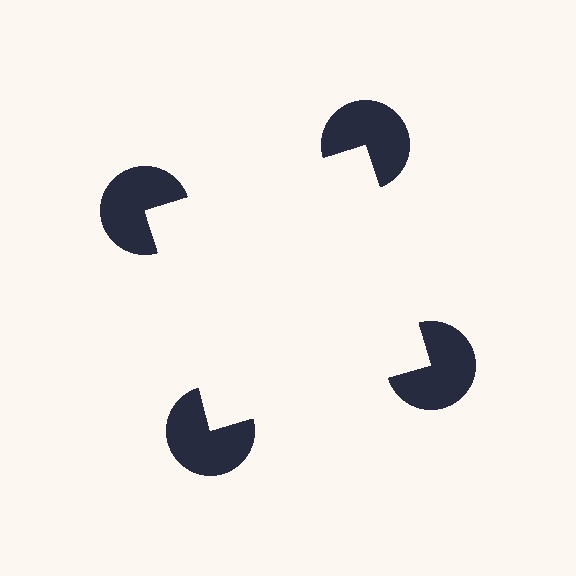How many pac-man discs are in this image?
There are 4 — one at each vertex of the illusory square.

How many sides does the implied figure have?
4 sides.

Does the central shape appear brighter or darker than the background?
It typically appears slightly brighter than the background, even though no actual brightness change is drawn.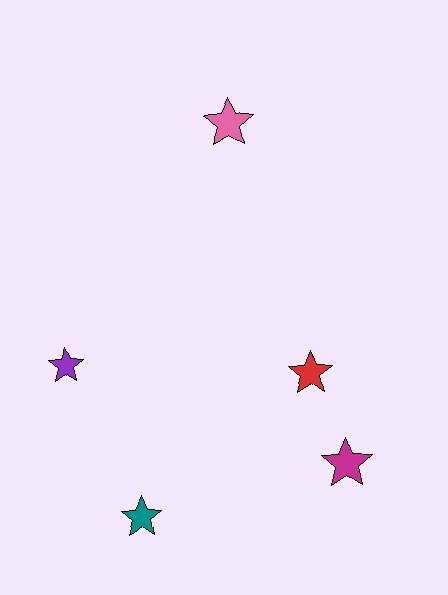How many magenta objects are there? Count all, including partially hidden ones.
There is 1 magenta object.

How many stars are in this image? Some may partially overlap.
There are 5 stars.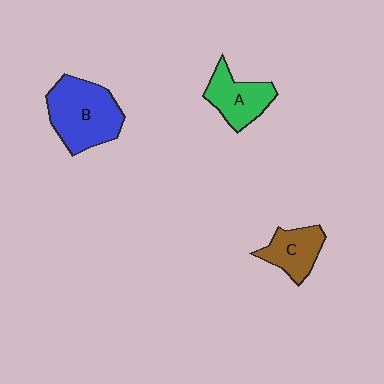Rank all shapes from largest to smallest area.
From largest to smallest: B (blue), A (green), C (brown).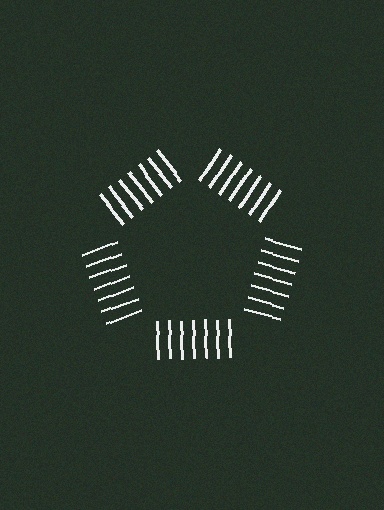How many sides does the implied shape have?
5 sides — the line-ends trace a pentagon.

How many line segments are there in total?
35 — 7 along each of the 5 edges.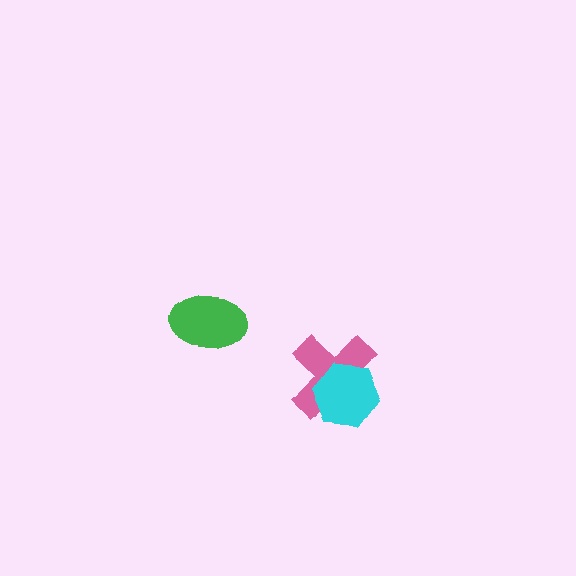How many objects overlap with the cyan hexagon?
1 object overlaps with the cyan hexagon.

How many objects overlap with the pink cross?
1 object overlaps with the pink cross.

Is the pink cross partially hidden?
Yes, it is partially covered by another shape.